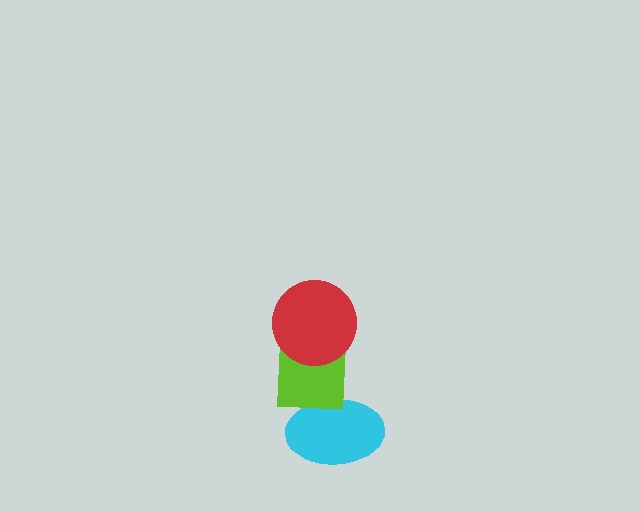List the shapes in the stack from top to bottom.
From top to bottom: the red circle, the lime square, the cyan ellipse.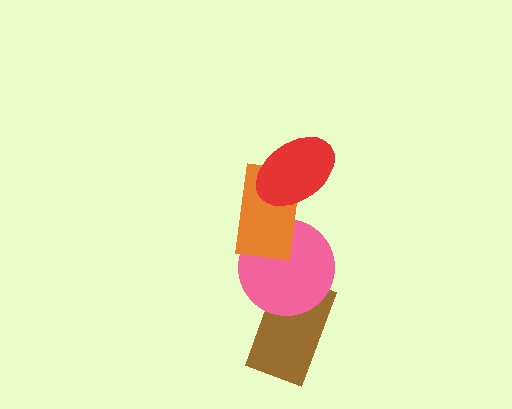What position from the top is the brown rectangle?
The brown rectangle is 4th from the top.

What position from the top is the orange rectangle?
The orange rectangle is 2nd from the top.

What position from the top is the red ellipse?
The red ellipse is 1st from the top.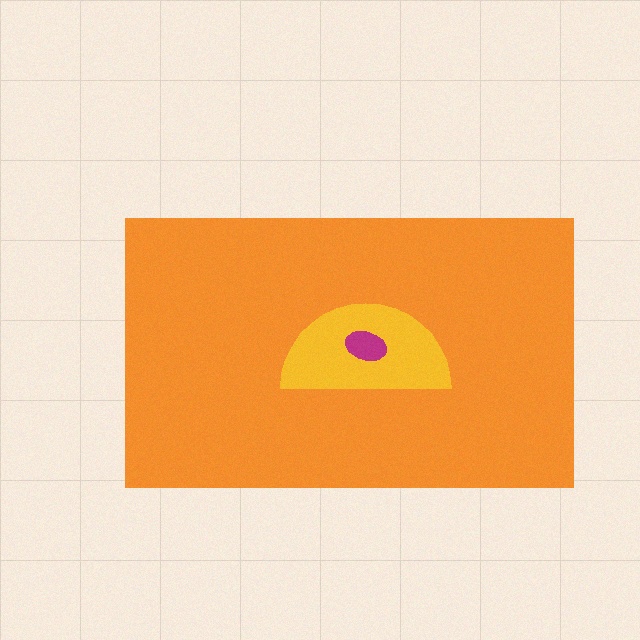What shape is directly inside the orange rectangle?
The yellow semicircle.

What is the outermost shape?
The orange rectangle.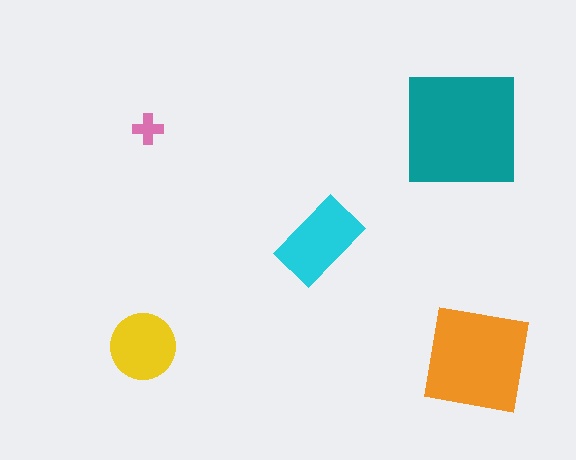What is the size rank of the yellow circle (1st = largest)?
4th.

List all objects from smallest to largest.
The pink cross, the yellow circle, the cyan rectangle, the orange square, the teal square.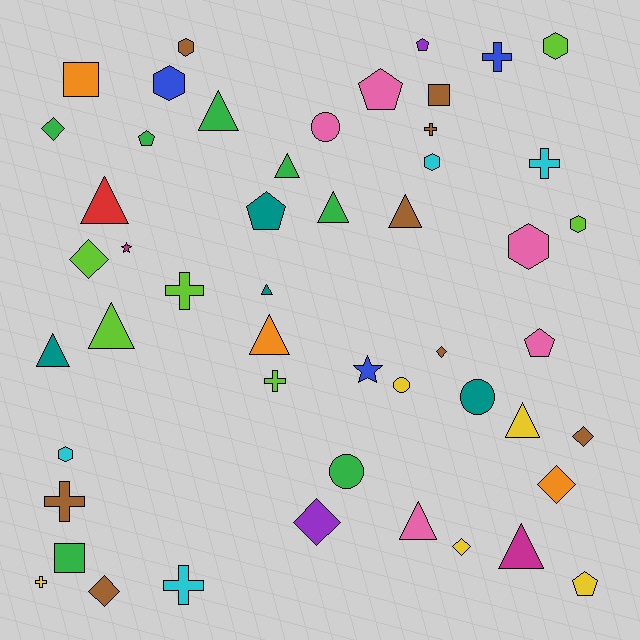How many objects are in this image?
There are 50 objects.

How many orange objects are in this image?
There are 3 orange objects.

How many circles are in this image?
There are 4 circles.